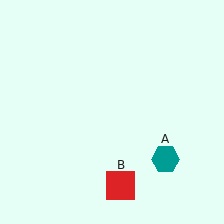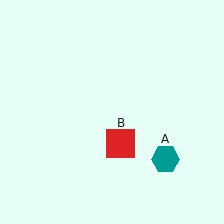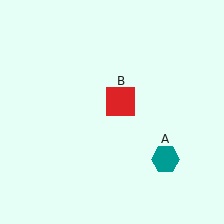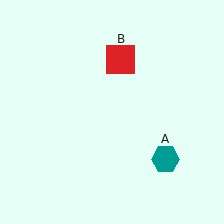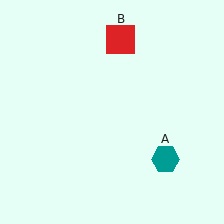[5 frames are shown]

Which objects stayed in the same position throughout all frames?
Teal hexagon (object A) remained stationary.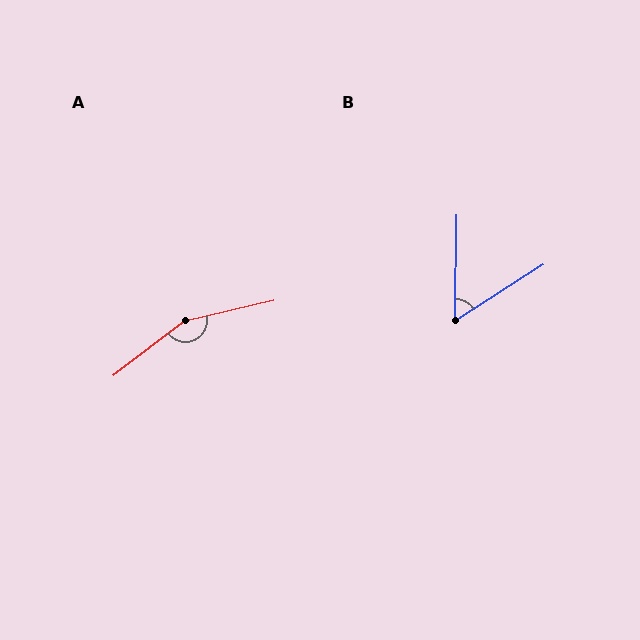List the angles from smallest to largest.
B (57°), A (155°).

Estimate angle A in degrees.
Approximately 155 degrees.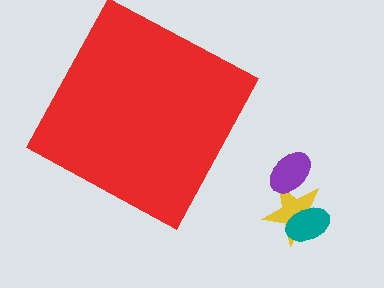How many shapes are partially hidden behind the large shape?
0 shapes are partially hidden.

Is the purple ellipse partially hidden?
No, the purple ellipse is fully visible.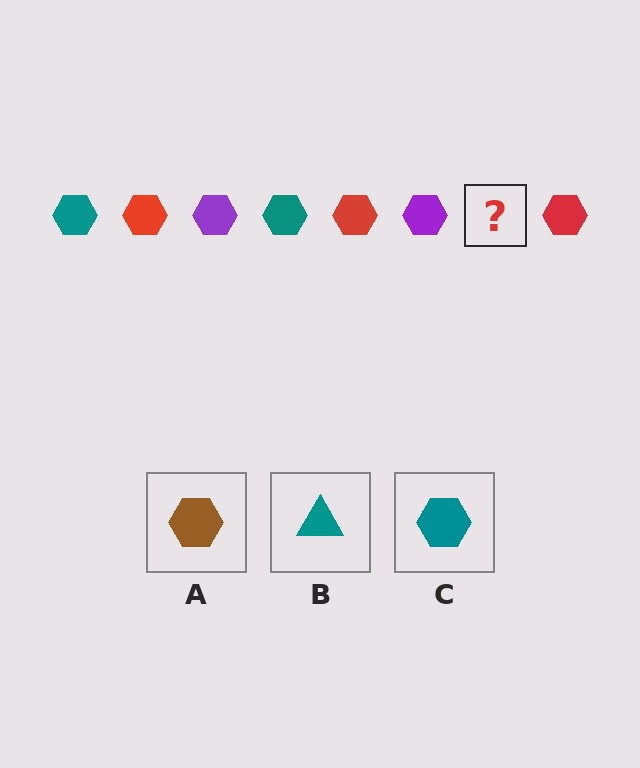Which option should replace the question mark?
Option C.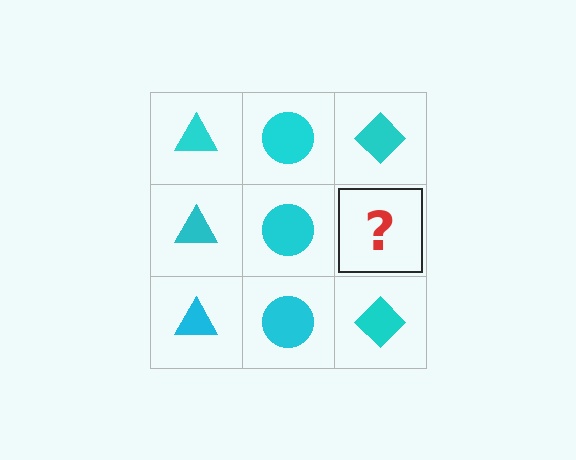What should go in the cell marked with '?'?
The missing cell should contain a cyan diamond.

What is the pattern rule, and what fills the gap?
The rule is that each column has a consistent shape. The gap should be filled with a cyan diamond.